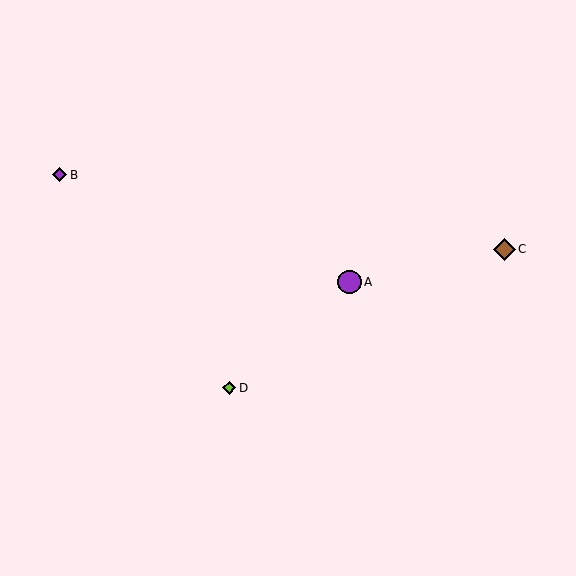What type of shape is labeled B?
Shape B is a purple diamond.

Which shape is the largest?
The purple circle (labeled A) is the largest.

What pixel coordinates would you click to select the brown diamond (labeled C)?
Click at (504, 249) to select the brown diamond C.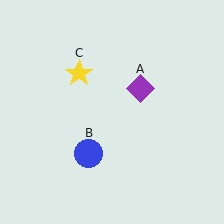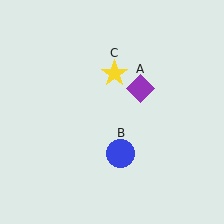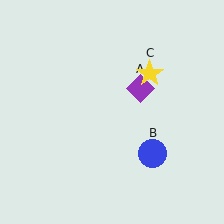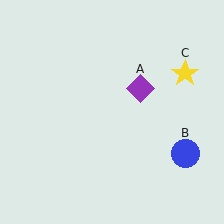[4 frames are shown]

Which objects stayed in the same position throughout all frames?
Purple diamond (object A) remained stationary.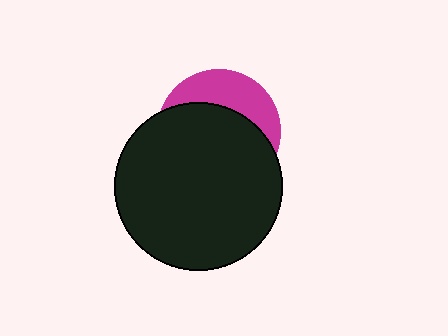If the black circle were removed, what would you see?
You would see the complete magenta circle.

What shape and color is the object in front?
The object in front is a black circle.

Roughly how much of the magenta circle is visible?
A small part of it is visible (roughly 32%).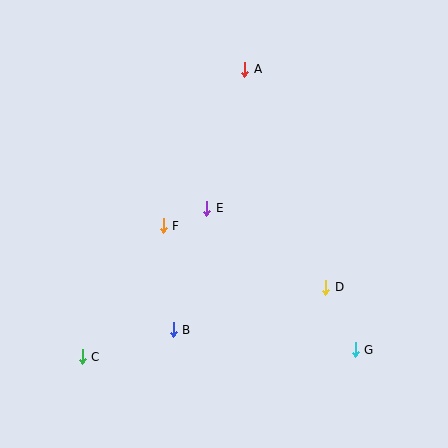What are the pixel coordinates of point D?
Point D is at (326, 287).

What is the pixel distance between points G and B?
The distance between G and B is 183 pixels.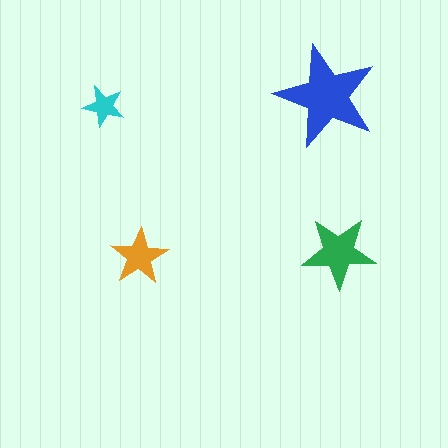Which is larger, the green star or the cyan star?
The green one.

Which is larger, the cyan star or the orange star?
The orange one.